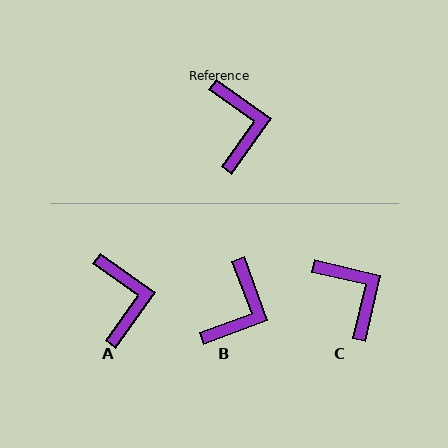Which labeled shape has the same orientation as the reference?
A.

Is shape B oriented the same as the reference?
No, it is off by about 34 degrees.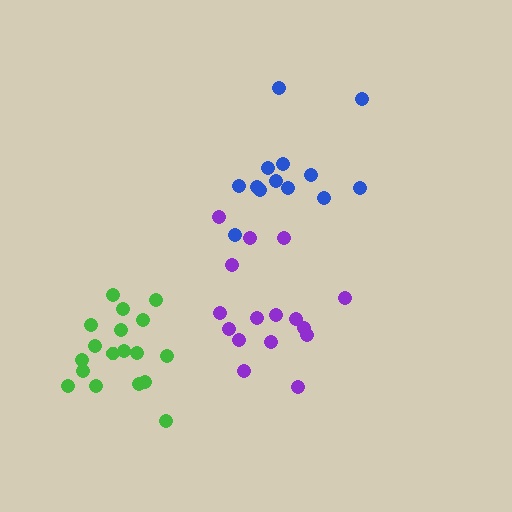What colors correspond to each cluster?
The clusters are colored: purple, blue, green.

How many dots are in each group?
Group 1: 16 dots, Group 2: 13 dots, Group 3: 18 dots (47 total).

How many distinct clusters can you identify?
There are 3 distinct clusters.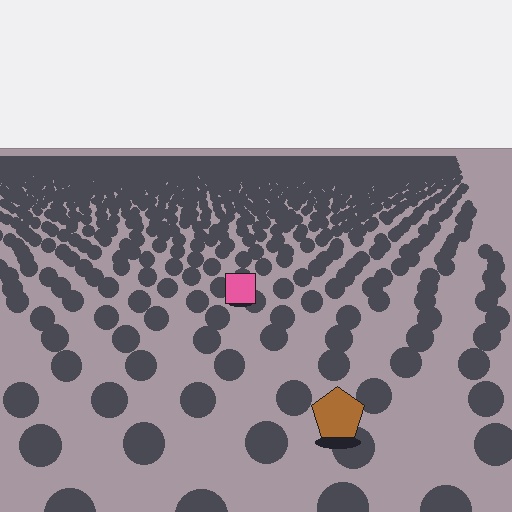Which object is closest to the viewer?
The brown pentagon is closest. The texture marks near it are larger and more spread out.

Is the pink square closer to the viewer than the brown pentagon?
No. The brown pentagon is closer — you can tell from the texture gradient: the ground texture is coarser near it.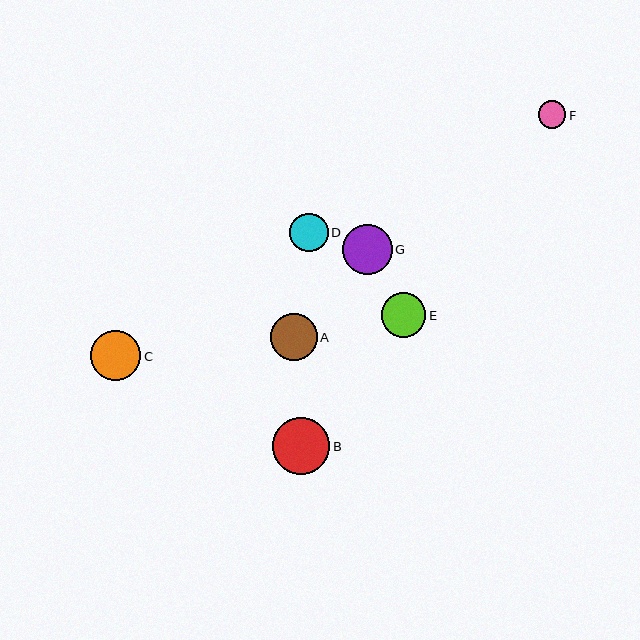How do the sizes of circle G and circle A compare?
Circle G and circle A are approximately the same size.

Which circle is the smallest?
Circle F is the smallest with a size of approximately 28 pixels.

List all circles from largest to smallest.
From largest to smallest: B, C, G, A, E, D, F.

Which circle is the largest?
Circle B is the largest with a size of approximately 57 pixels.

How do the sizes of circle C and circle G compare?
Circle C and circle G are approximately the same size.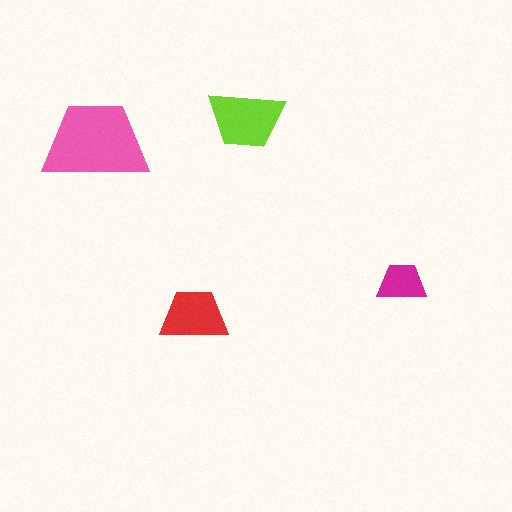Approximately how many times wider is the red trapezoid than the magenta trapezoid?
About 1.5 times wider.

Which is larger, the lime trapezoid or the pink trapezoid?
The pink one.